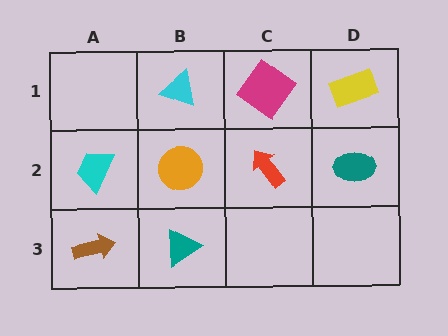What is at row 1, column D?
A yellow rectangle.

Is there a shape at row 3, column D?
No, that cell is empty.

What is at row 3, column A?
A brown arrow.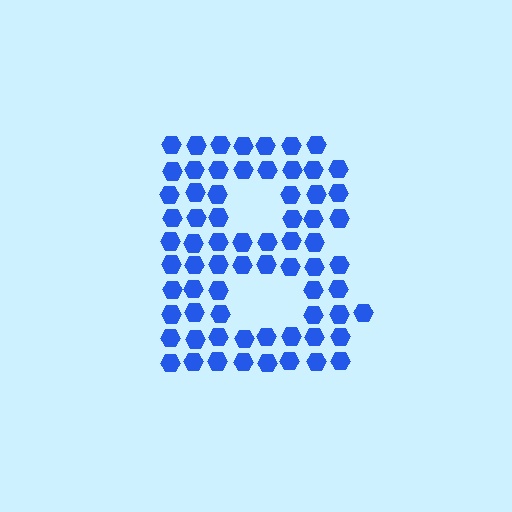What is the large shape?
The large shape is the letter B.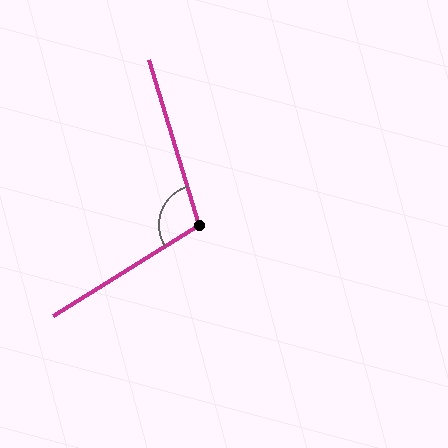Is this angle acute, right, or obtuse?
It is obtuse.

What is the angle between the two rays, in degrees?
Approximately 105 degrees.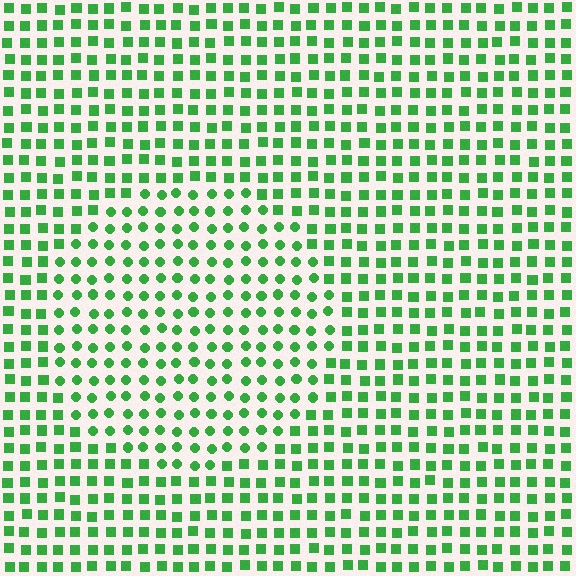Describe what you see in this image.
The image is filled with small green elements arranged in a uniform grid. A circle-shaped region contains circles, while the surrounding area contains squares. The boundary is defined purely by the change in element shape.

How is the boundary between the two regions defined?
The boundary is defined by a change in element shape: circles inside vs. squares outside. All elements share the same color and spacing.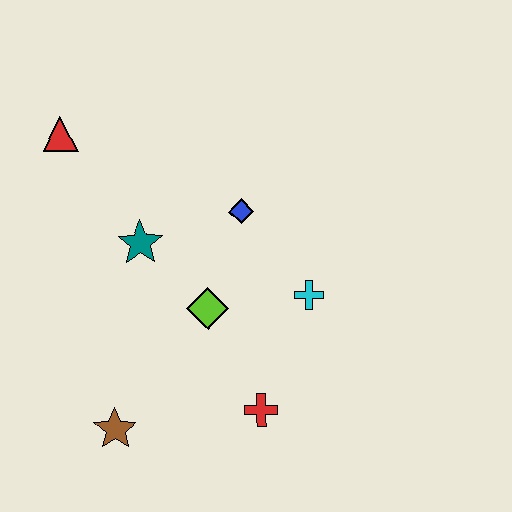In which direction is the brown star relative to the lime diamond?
The brown star is below the lime diamond.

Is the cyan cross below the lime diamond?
No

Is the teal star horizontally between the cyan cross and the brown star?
Yes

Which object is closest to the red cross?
The lime diamond is closest to the red cross.